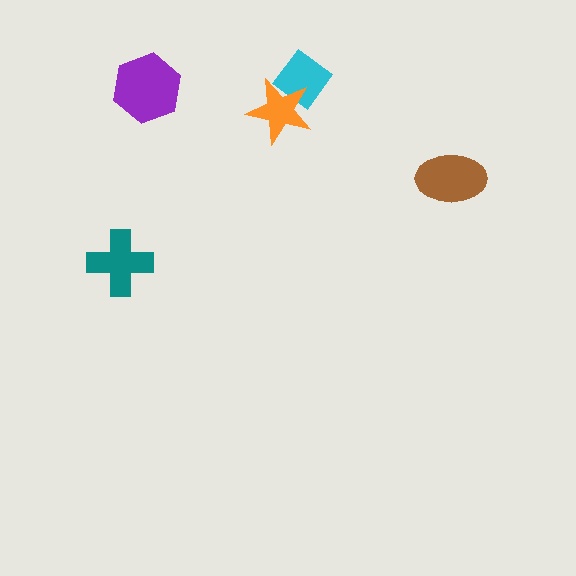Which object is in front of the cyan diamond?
The orange star is in front of the cyan diamond.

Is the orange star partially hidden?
No, no other shape covers it.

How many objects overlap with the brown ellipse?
0 objects overlap with the brown ellipse.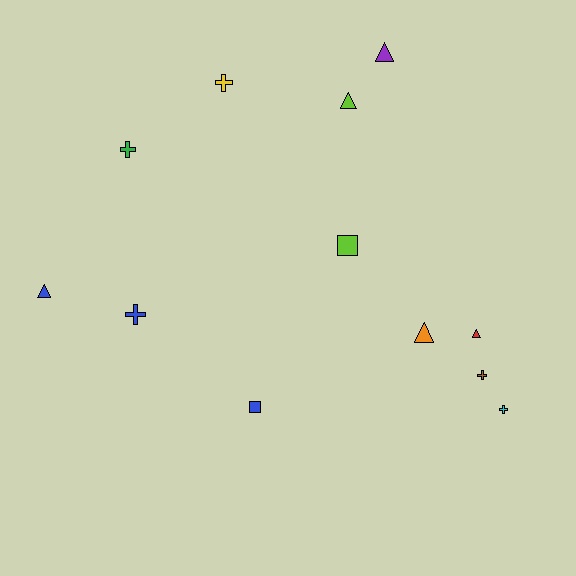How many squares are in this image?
There are 2 squares.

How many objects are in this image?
There are 12 objects.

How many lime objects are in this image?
There are 2 lime objects.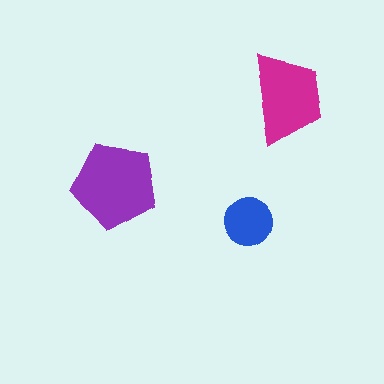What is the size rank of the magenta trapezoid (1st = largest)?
2nd.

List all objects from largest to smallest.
The purple pentagon, the magenta trapezoid, the blue circle.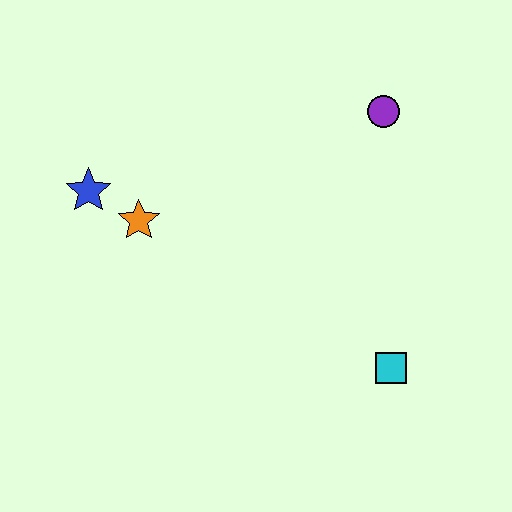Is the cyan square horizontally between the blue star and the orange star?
No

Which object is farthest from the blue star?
The cyan square is farthest from the blue star.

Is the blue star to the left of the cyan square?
Yes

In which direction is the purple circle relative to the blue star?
The purple circle is to the right of the blue star.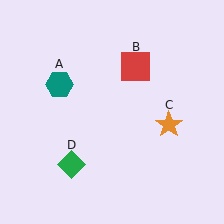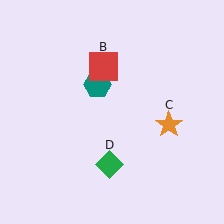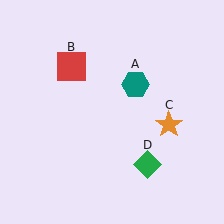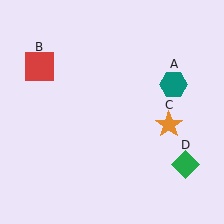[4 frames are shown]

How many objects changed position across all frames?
3 objects changed position: teal hexagon (object A), red square (object B), green diamond (object D).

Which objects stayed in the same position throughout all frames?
Orange star (object C) remained stationary.